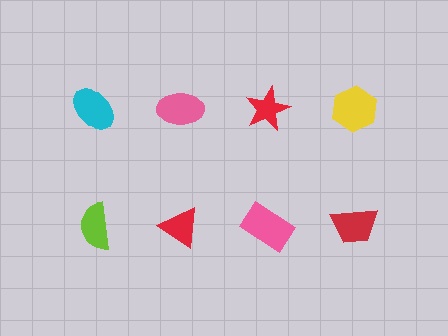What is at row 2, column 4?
A red trapezoid.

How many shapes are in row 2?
4 shapes.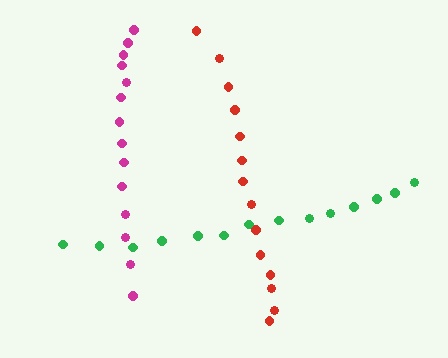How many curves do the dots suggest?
There are 3 distinct paths.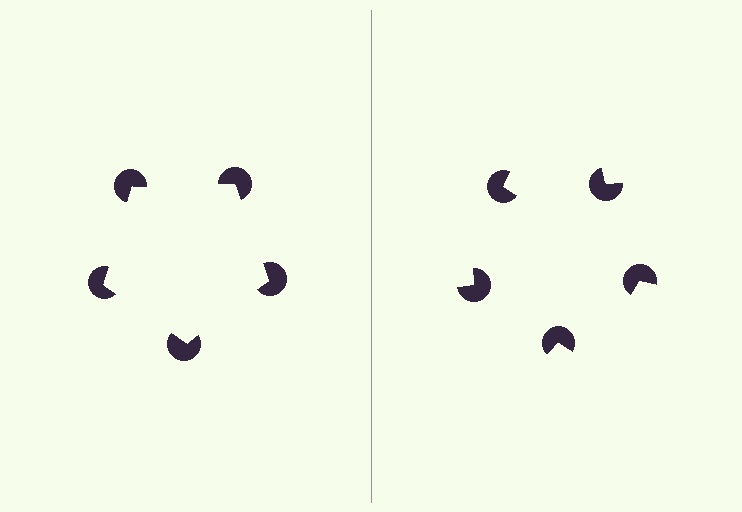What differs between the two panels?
The pac-man discs are positioned identically on both sides; only the wedge orientations differ. On the left they align to a pentagon; on the right they are misaligned.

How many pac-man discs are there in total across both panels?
10 — 5 on each side.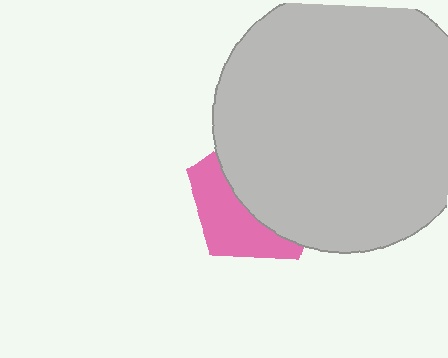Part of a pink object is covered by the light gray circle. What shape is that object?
It is a pentagon.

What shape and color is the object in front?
The object in front is a light gray circle.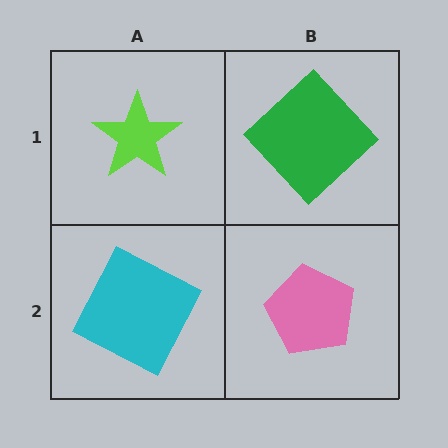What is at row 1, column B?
A green diamond.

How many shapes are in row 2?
2 shapes.